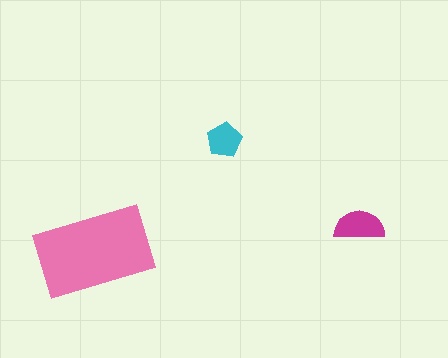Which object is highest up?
The cyan pentagon is topmost.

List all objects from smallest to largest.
The cyan pentagon, the magenta semicircle, the pink rectangle.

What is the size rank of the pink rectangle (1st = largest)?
1st.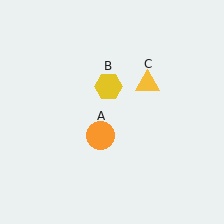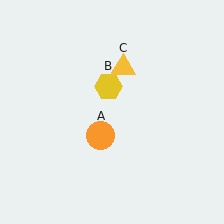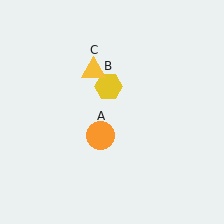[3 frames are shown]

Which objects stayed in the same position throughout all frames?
Orange circle (object A) and yellow hexagon (object B) remained stationary.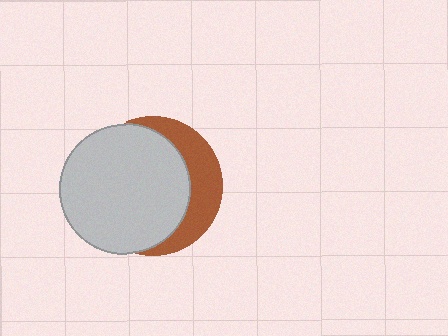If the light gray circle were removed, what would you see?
You would see the complete brown circle.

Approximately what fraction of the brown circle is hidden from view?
Roughly 69% of the brown circle is hidden behind the light gray circle.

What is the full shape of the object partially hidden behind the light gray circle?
The partially hidden object is a brown circle.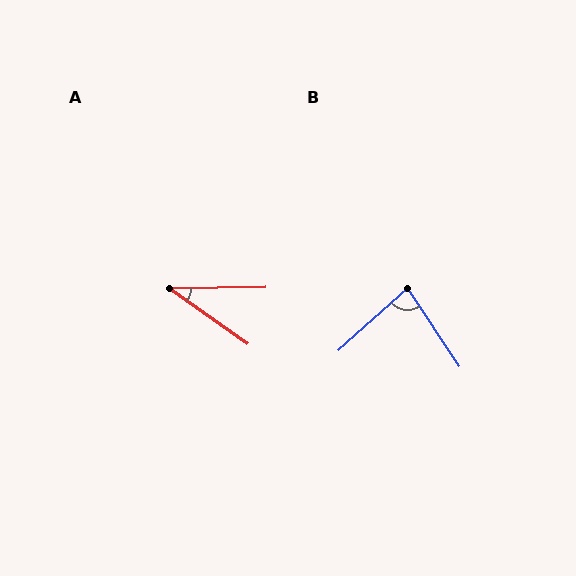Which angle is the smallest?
A, at approximately 36 degrees.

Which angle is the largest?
B, at approximately 82 degrees.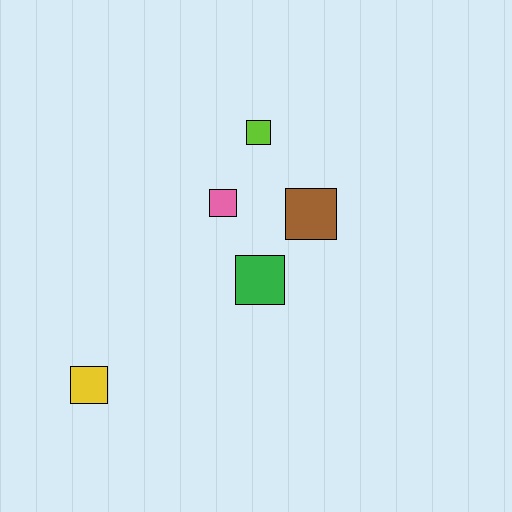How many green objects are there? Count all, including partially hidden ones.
There is 1 green object.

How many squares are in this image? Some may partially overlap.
There are 5 squares.